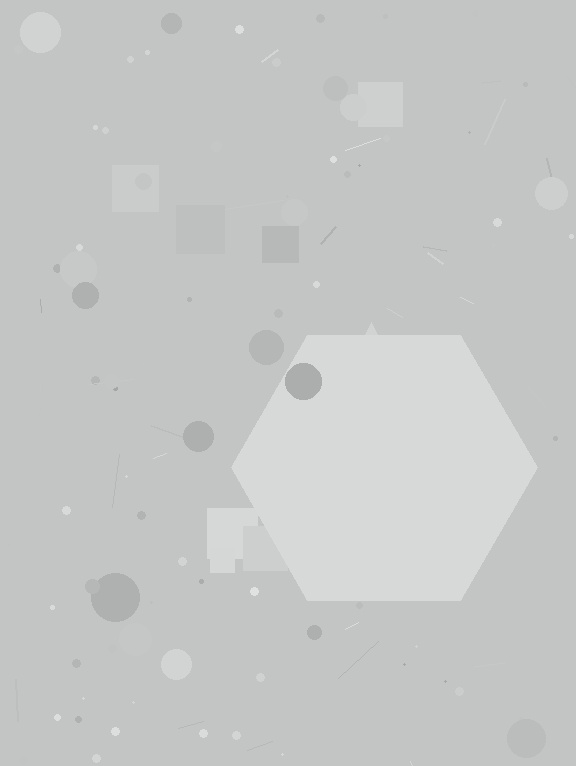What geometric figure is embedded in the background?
A hexagon is embedded in the background.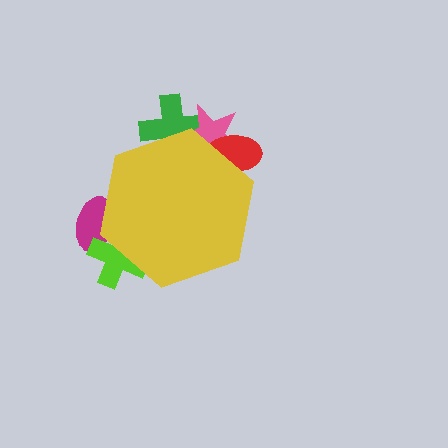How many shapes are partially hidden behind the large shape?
5 shapes are partially hidden.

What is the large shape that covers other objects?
A yellow hexagon.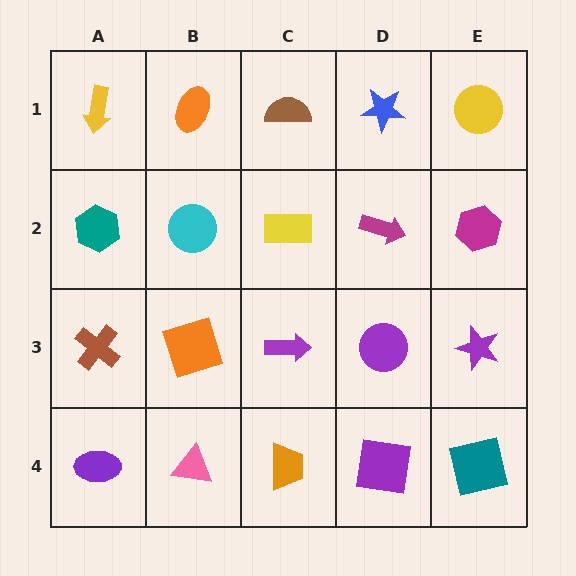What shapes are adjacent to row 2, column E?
A yellow circle (row 1, column E), a purple star (row 3, column E), a magenta arrow (row 2, column D).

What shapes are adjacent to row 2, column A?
A yellow arrow (row 1, column A), a brown cross (row 3, column A), a cyan circle (row 2, column B).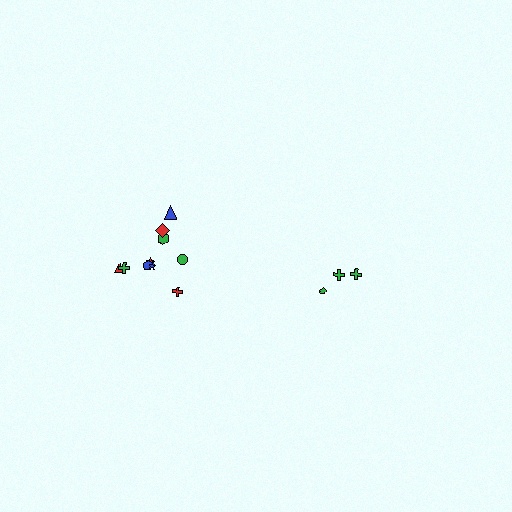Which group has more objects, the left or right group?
The left group.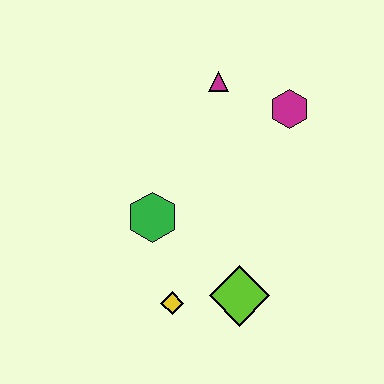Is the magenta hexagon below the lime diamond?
No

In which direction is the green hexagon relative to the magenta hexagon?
The green hexagon is to the left of the magenta hexagon.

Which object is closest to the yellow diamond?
The lime diamond is closest to the yellow diamond.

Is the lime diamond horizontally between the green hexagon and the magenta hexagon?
Yes